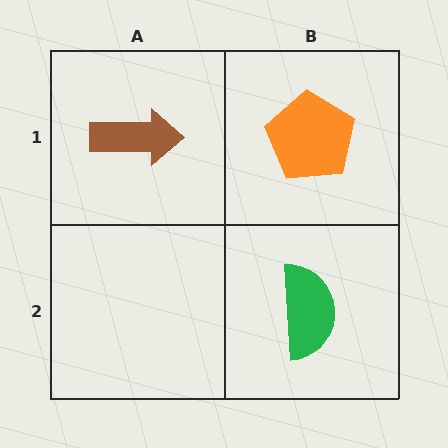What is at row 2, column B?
A green semicircle.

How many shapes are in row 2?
1 shape.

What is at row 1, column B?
An orange pentagon.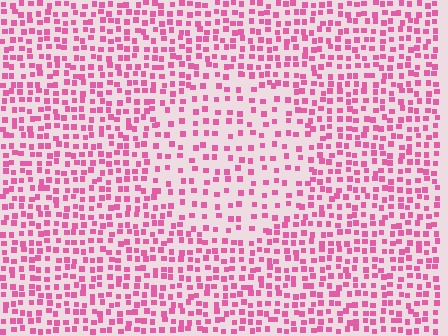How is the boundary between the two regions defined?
The boundary is defined by a change in element density (approximately 1.8x ratio). All elements are the same color, size, and shape.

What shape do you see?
I see a circle.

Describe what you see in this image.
The image contains small pink elements arranged at two different densities. A circle-shaped region is visible where the elements are less densely packed than the surrounding area.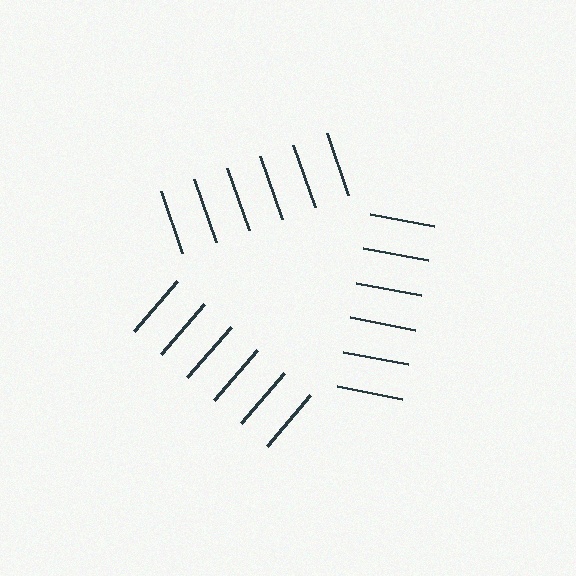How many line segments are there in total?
18 — 6 along each of the 3 edges.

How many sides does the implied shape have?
3 sides — the line-ends trace a triangle.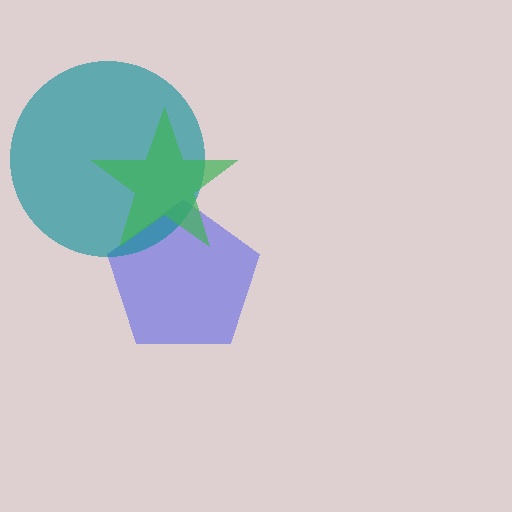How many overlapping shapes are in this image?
There are 3 overlapping shapes in the image.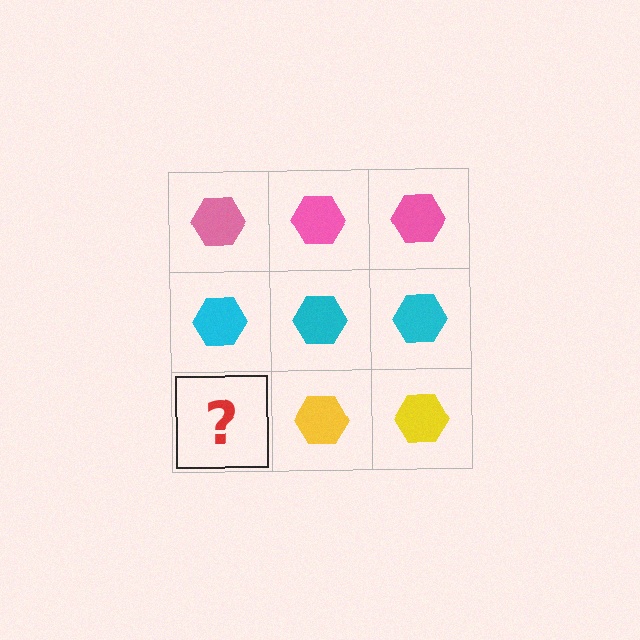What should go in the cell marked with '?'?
The missing cell should contain a yellow hexagon.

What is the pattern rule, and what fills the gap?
The rule is that each row has a consistent color. The gap should be filled with a yellow hexagon.